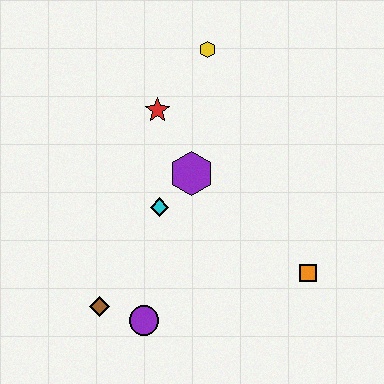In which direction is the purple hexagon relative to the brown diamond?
The purple hexagon is above the brown diamond.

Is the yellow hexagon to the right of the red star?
Yes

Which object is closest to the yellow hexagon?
The red star is closest to the yellow hexagon.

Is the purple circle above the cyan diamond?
No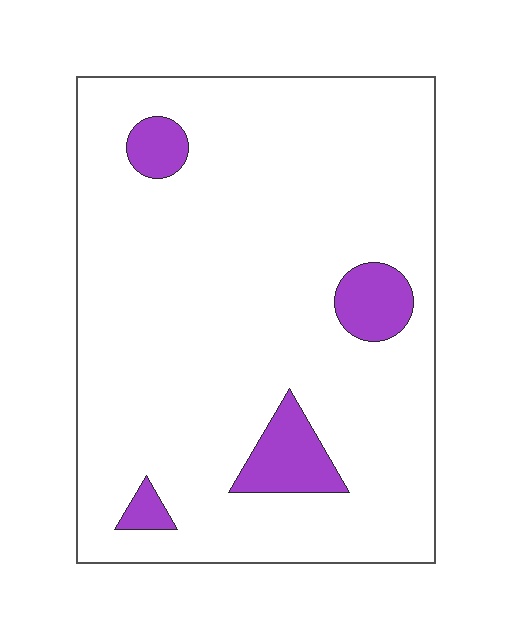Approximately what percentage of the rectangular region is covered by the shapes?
Approximately 10%.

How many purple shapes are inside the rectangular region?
4.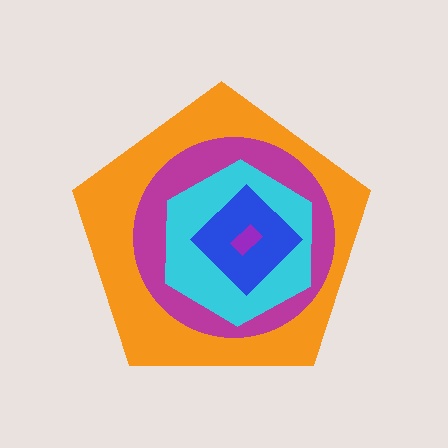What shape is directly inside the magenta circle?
The cyan hexagon.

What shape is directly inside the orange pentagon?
The magenta circle.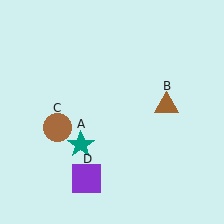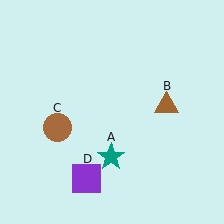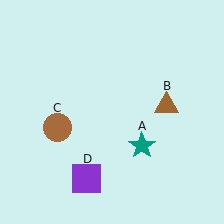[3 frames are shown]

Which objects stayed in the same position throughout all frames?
Brown triangle (object B) and brown circle (object C) and purple square (object D) remained stationary.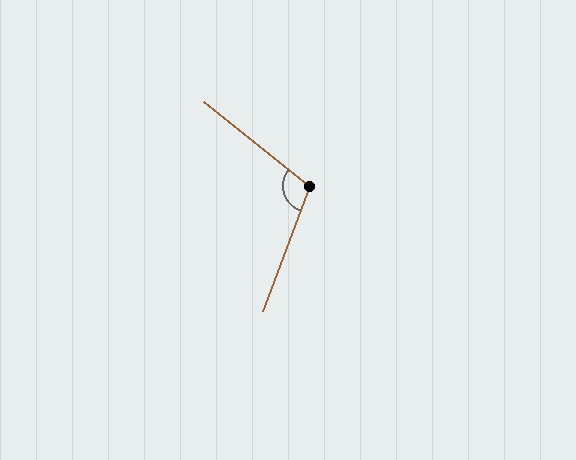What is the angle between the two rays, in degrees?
Approximately 108 degrees.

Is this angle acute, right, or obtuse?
It is obtuse.